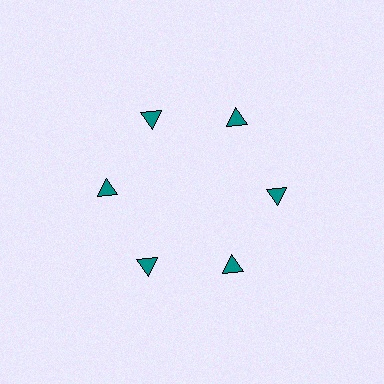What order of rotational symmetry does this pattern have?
This pattern has 6-fold rotational symmetry.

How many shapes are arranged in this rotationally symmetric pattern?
There are 6 shapes, arranged in 6 groups of 1.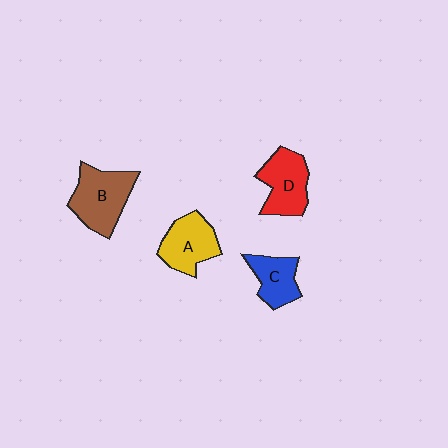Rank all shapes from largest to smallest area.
From largest to smallest: B (brown), D (red), A (yellow), C (blue).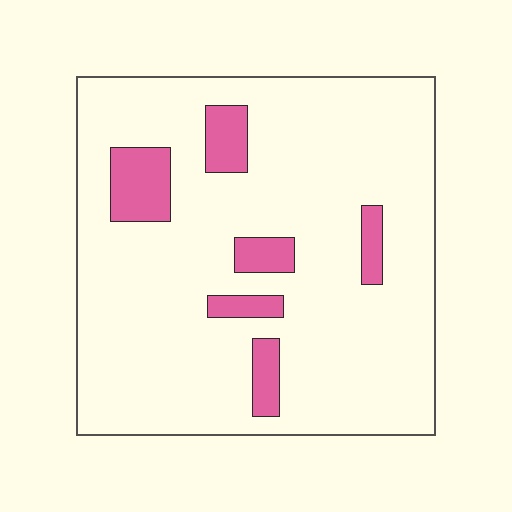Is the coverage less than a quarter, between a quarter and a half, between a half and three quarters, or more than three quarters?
Less than a quarter.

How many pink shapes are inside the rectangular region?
6.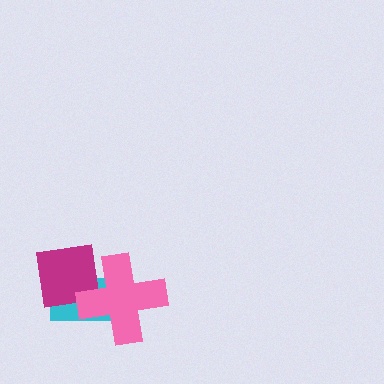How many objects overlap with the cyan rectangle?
2 objects overlap with the cyan rectangle.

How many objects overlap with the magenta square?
2 objects overlap with the magenta square.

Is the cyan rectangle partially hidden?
Yes, it is partially covered by another shape.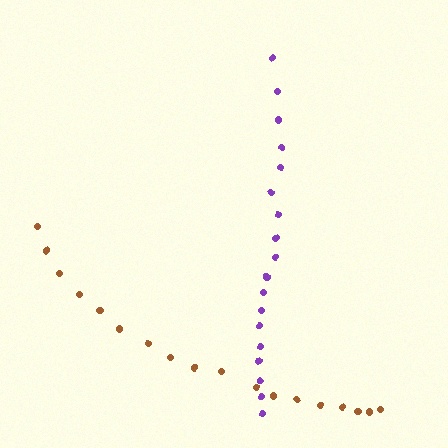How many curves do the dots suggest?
There are 2 distinct paths.